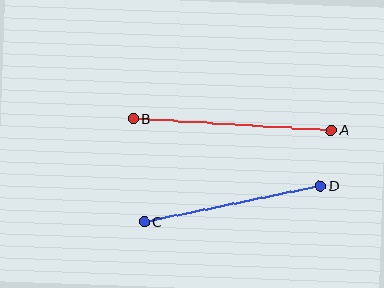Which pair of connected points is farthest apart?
Points A and B are farthest apart.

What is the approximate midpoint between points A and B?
The midpoint is at approximately (232, 124) pixels.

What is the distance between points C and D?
The distance is approximately 179 pixels.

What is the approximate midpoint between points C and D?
The midpoint is at approximately (232, 204) pixels.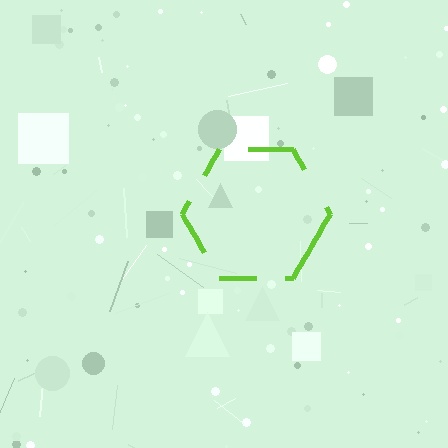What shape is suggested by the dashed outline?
The dashed outline suggests a hexagon.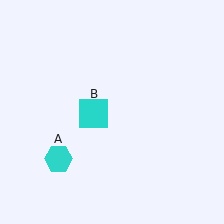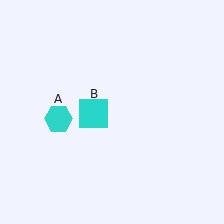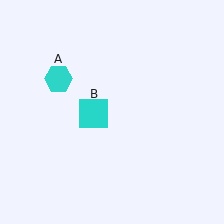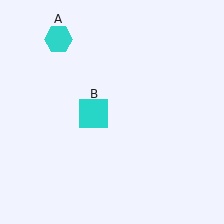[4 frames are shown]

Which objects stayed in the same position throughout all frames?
Cyan square (object B) remained stationary.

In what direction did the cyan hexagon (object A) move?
The cyan hexagon (object A) moved up.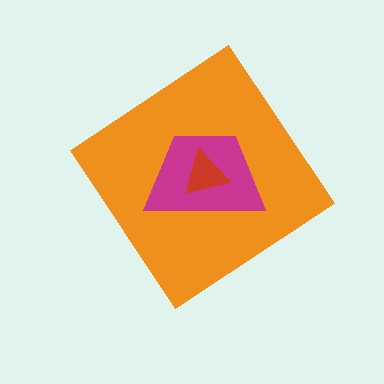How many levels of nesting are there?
3.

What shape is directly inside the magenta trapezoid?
The red triangle.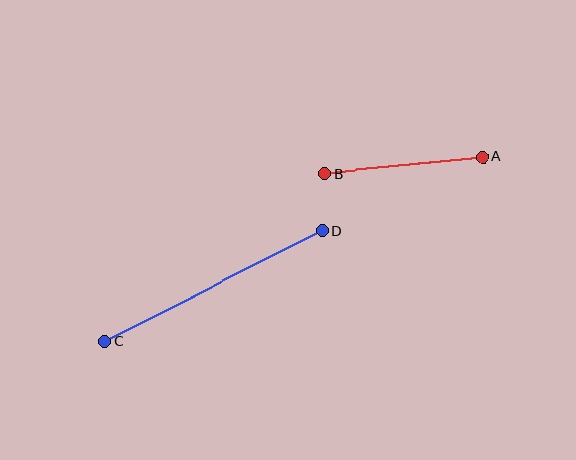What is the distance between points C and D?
The distance is approximately 244 pixels.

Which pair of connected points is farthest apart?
Points C and D are farthest apart.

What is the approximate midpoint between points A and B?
The midpoint is at approximately (404, 165) pixels.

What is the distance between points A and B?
The distance is approximately 160 pixels.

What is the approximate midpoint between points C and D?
The midpoint is at approximately (213, 286) pixels.